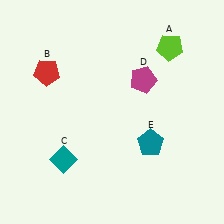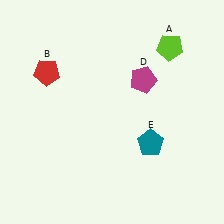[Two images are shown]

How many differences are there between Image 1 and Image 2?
There is 1 difference between the two images.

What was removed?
The teal diamond (C) was removed in Image 2.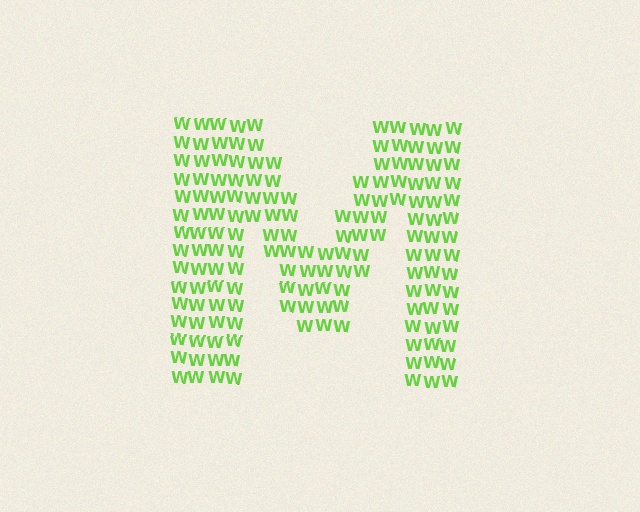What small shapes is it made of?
It is made of small letter W's.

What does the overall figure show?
The overall figure shows the letter M.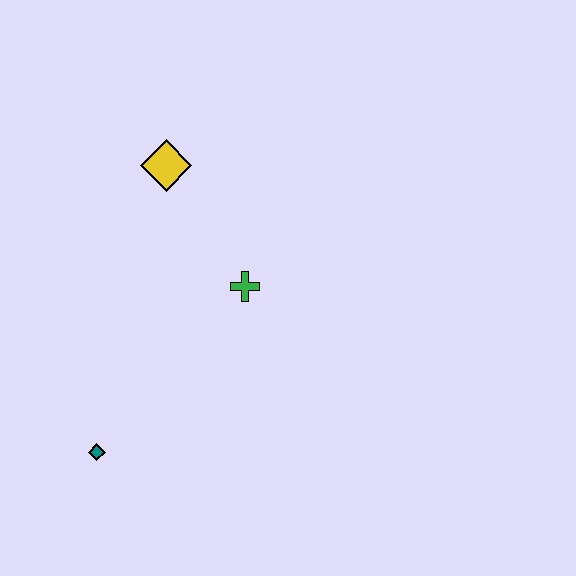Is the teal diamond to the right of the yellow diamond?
No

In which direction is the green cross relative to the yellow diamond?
The green cross is below the yellow diamond.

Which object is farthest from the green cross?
The teal diamond is farthest from the green cross.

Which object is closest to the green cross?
The yellow diamond is closest to the green cross.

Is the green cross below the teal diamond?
No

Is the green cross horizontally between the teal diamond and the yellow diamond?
No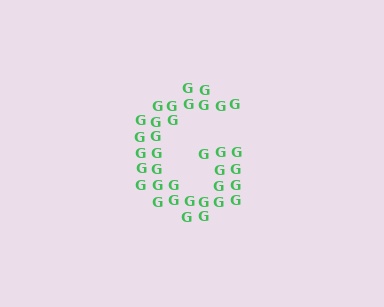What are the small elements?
The small elements are letter G's.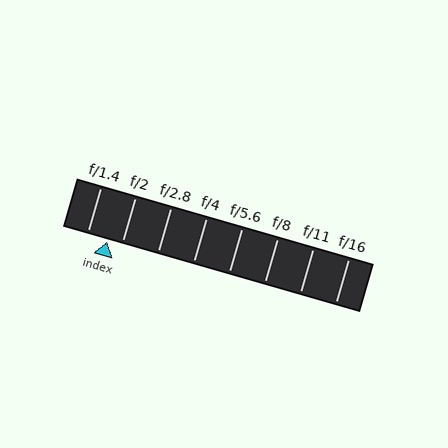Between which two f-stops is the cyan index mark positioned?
The index mark is between f/1.4 and f/2.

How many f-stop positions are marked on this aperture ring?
There are 8 f-stop positions marked.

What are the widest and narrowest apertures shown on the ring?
The widest aperture shown is f/1.4 and the narrowest is f/16.